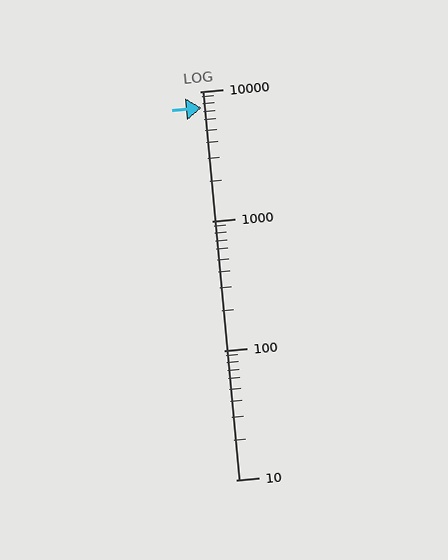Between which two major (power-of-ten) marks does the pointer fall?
The pointer is between 1000 and 10000.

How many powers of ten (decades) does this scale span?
The scale spans 3 decades, from 10 to 10000.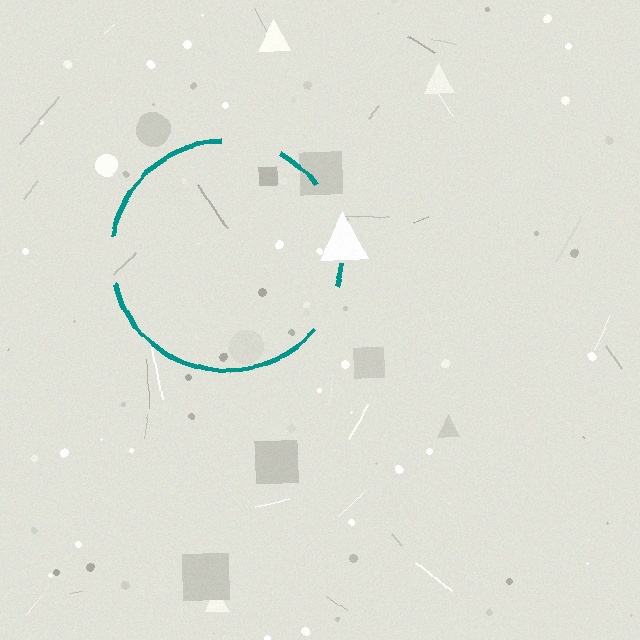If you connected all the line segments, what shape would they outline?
They would outline a circle.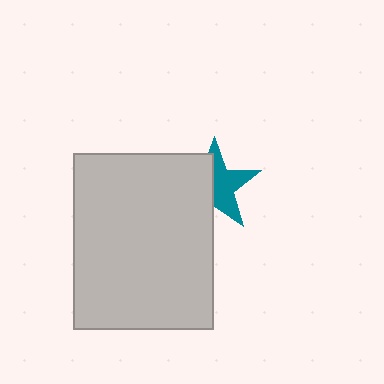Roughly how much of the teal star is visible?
About half of it is visible (roughly 53%).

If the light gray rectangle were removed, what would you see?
You would see the complete teal star.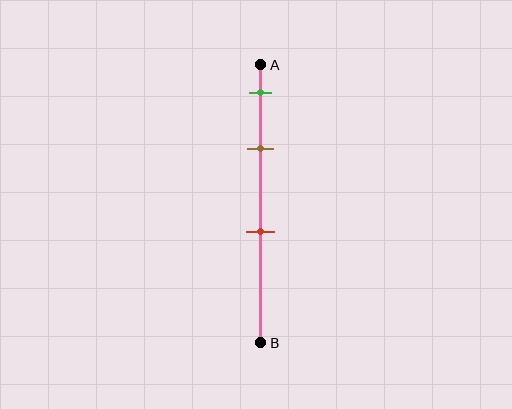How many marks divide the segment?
There are 3 marks dividing the segment.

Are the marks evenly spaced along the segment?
No, the marks are not evenly spaced.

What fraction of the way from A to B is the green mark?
The green mark is approximately 10% (0.1) of the way from A to B.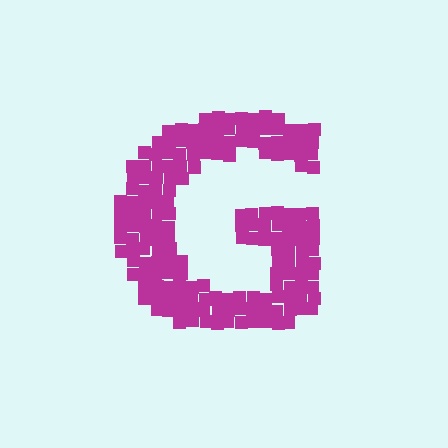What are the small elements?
The small elements are squares.